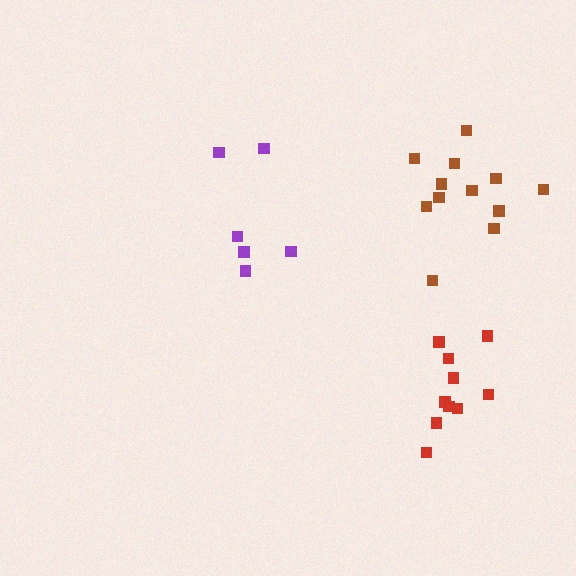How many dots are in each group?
Group 1: 6 dots, Group 2: 10 dots, Group 3: 12 dots (28 total).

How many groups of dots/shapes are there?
There are 3 groups.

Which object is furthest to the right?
The red cluster is rightmost.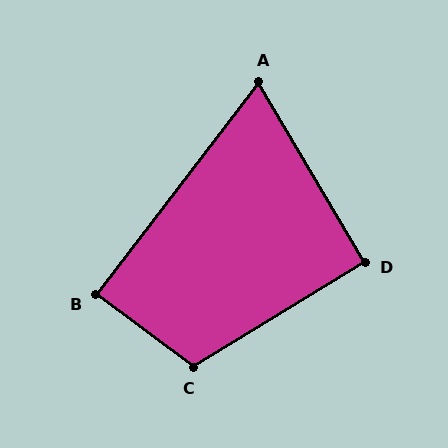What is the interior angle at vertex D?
Approximately 91 degrees (approximately right).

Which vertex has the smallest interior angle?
A, at approximately 68 degrees.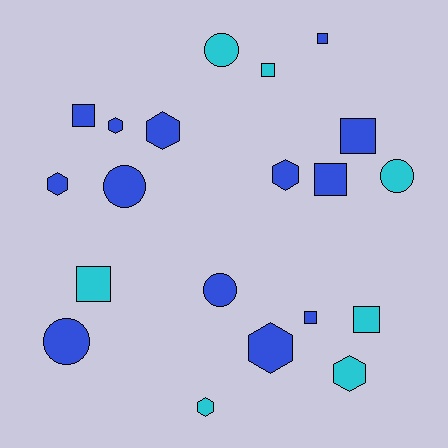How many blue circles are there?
There are 3 blue circles.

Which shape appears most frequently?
Square, with 8 objects.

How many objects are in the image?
There are 20 objects.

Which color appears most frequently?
Blue, with 13 objects.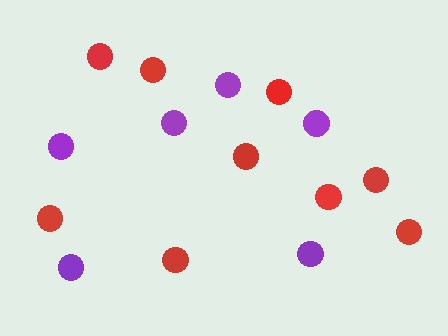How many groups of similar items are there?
There are 2 groups: one group of purple circles (6) and one group of red circles (9).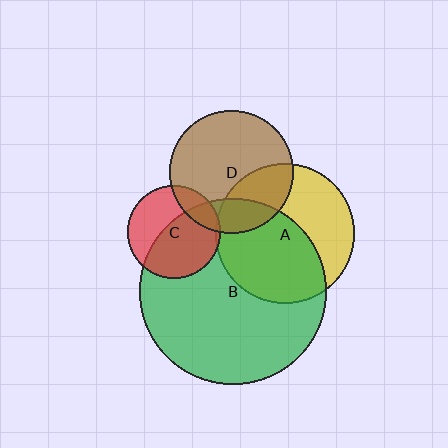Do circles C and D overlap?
Yes.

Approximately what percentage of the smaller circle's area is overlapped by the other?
Approximately 20%.